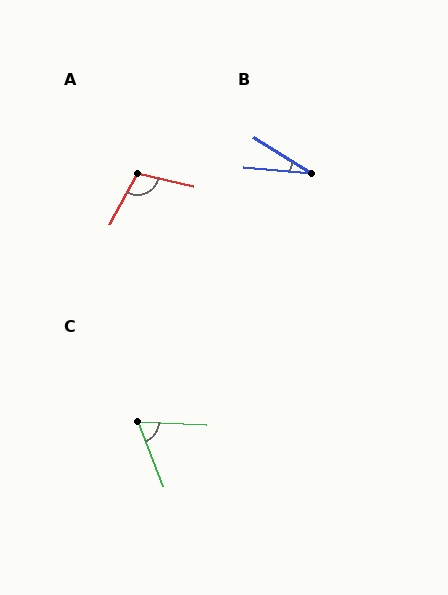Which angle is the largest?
A, at approximately 105 degrees.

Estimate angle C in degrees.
Approximately 66 degrees.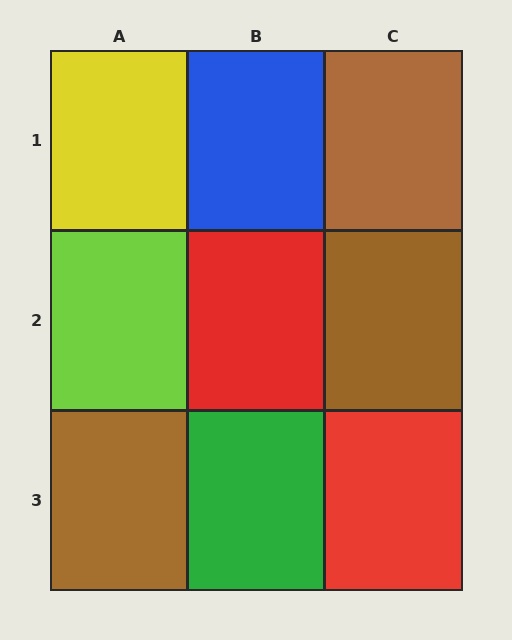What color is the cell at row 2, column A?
Lime.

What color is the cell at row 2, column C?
Brown.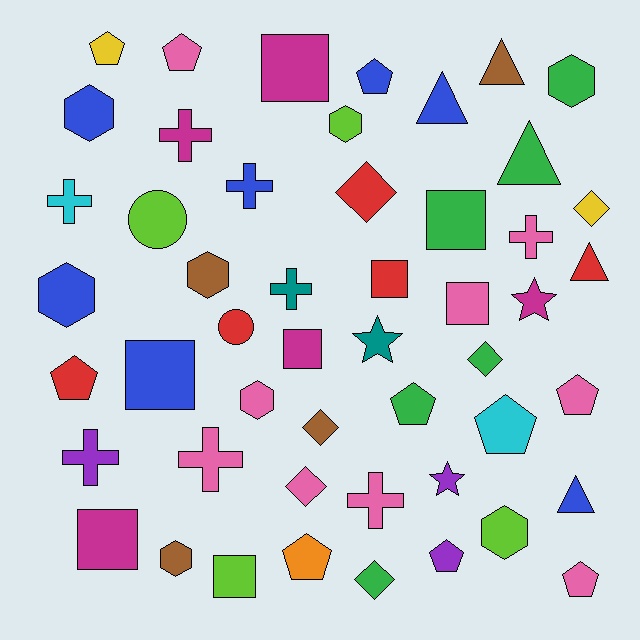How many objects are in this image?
There are 50 objects.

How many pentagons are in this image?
There are 10 pentagons.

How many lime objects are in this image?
There are 4 lime objects.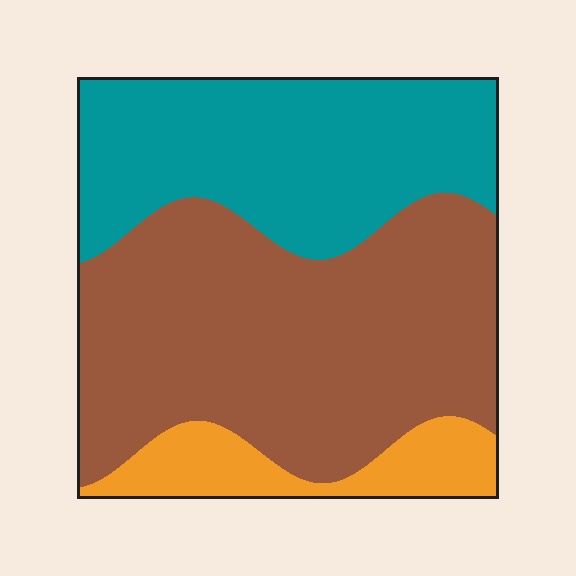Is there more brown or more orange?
Brown.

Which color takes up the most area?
Brown, at roughly 55%.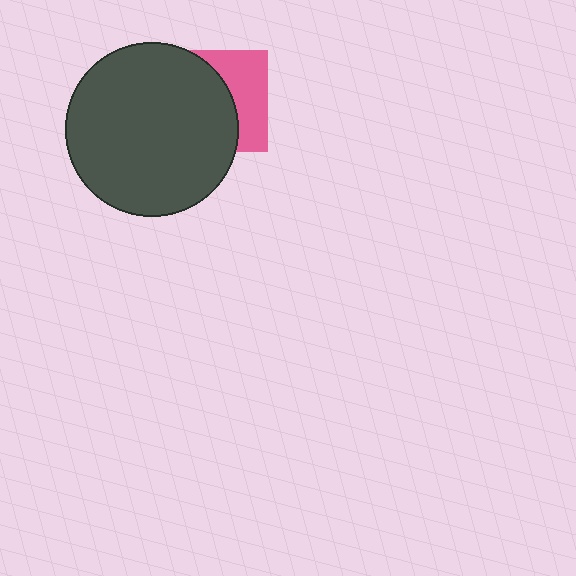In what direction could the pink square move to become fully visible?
The pink square could move right. That would shift it out from behind the dark gray circle entirely.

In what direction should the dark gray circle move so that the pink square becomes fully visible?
The dark gray circle should move left. That is the shortest direction to clear the overlap and leave the pink square fully visible.